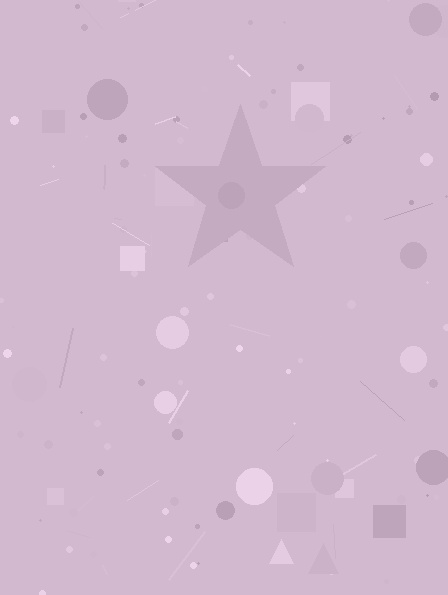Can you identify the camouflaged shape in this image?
The camouflaged shape is a star.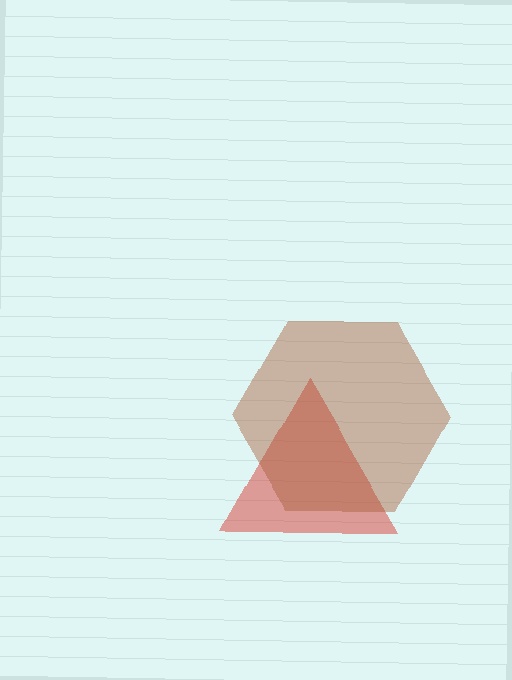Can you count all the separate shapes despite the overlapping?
Yes, there are 2 separate shapes.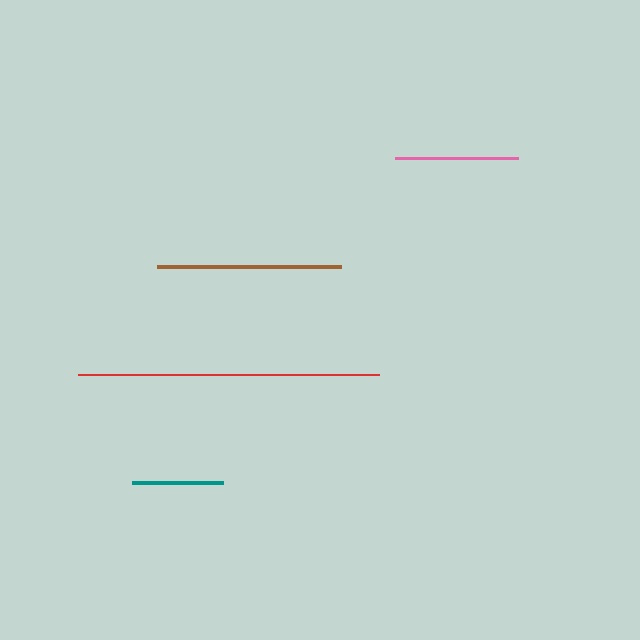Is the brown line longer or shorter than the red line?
The red line is longer than the brown line.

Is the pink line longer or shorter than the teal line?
The pink line is longer than the teal line.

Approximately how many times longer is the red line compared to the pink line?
The red line is approximately 2.4 times the length of the pink line.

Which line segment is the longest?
The red line is the longest at approximately 301 pixels.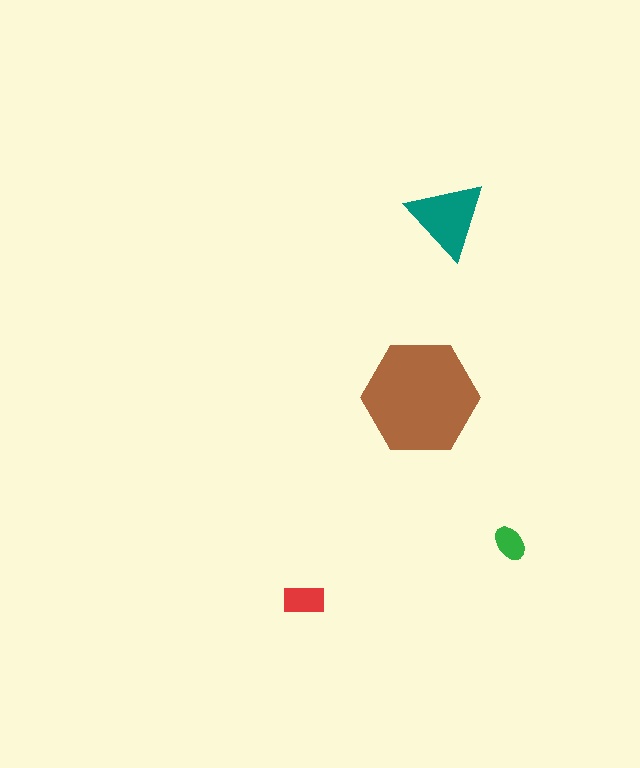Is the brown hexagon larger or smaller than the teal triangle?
Larger.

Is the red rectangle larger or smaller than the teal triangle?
Smaller.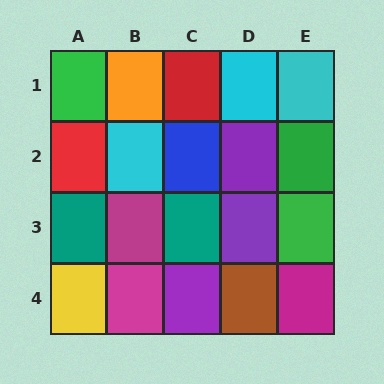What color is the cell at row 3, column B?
Magenta.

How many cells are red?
2 cells are red.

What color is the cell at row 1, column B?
Orange.